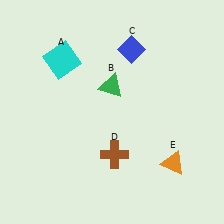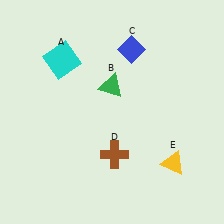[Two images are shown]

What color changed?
The triangle (E) changed from orange in Image 1 to yellow in Image 2.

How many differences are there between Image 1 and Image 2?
There is 1 difference between the two images.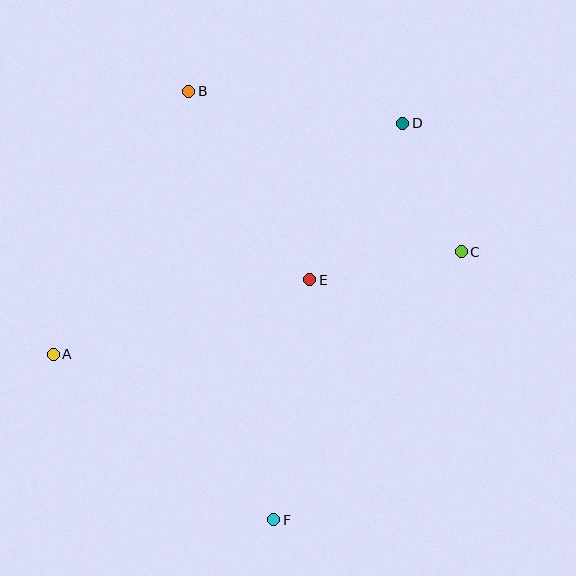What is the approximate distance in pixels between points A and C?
The distance between A and C is approximately 421 pixels.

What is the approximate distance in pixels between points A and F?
The distance between A and F is approximately 276 pixels.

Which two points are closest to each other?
Points C and D are closest to each other.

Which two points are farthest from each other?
Points B and F are farthest from each other.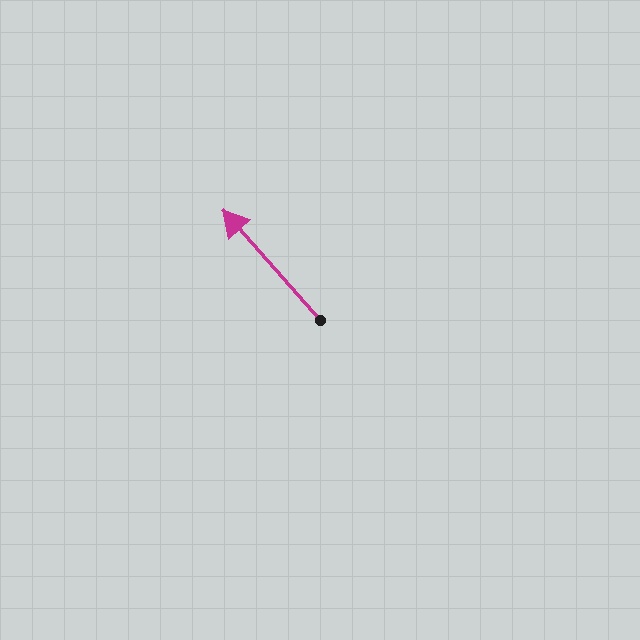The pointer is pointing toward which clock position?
Roughly 11 o'clock.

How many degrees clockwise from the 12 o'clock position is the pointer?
Approximately 318 degrees.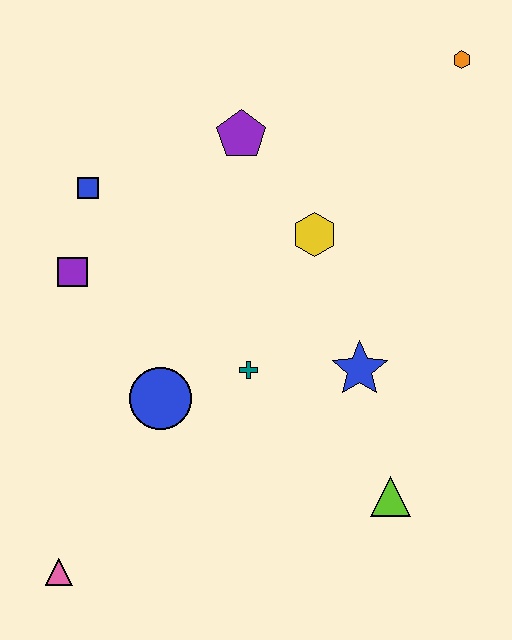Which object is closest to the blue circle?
The teal cross is closest to the blue circle.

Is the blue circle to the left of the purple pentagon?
Yes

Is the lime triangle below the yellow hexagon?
Yes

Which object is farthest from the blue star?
The pink triangle is farthest from the blue star.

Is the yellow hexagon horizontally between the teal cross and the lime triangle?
Yes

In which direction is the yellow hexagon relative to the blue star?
The yellow hexagon is above the blue star.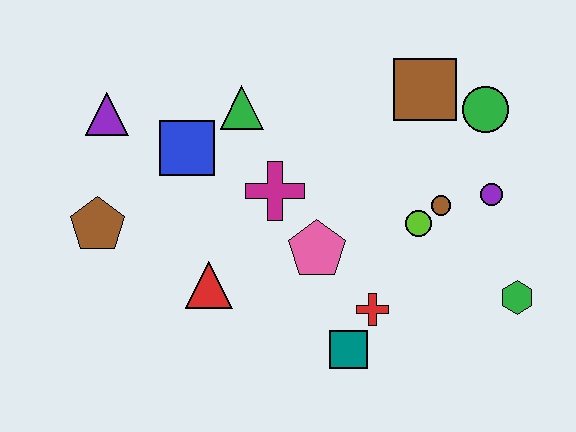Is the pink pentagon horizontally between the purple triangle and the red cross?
Yes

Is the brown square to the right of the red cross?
Yes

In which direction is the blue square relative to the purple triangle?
The blue square is to the right of the purple triangle.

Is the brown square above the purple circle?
Yes